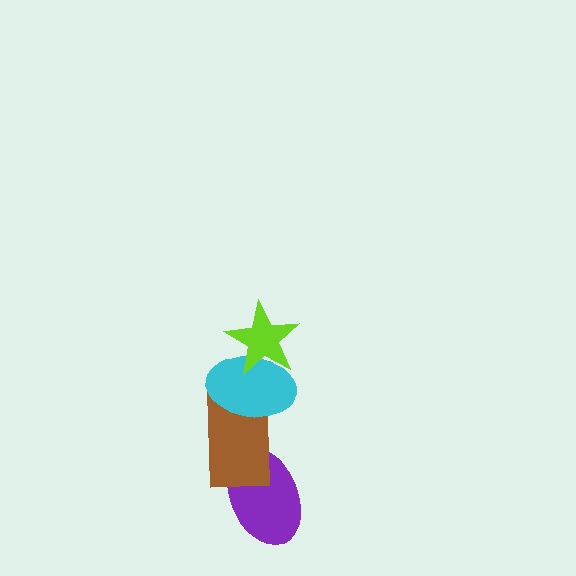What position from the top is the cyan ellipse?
The cyan ellipse is 2nd from the top.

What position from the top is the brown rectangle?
The brown rectangle is 3rd from the top.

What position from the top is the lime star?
The lime star is 1st from the top.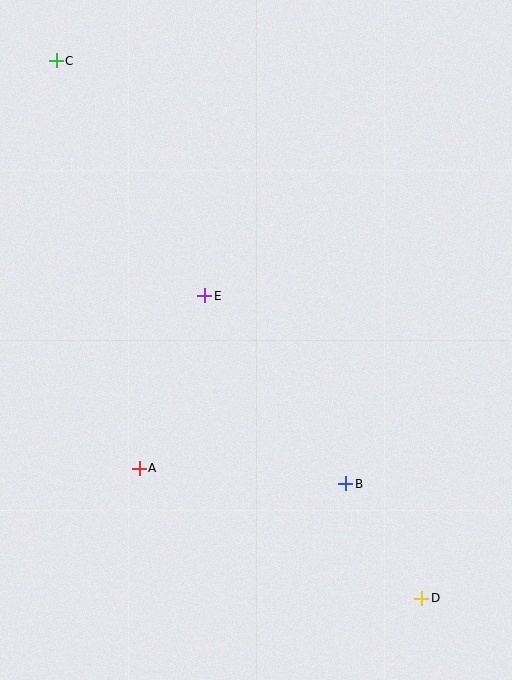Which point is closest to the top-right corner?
Point E is closest to the top-right corner.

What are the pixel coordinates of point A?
Point A is at (139, 468).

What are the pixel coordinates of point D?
Point D is at (422, 598).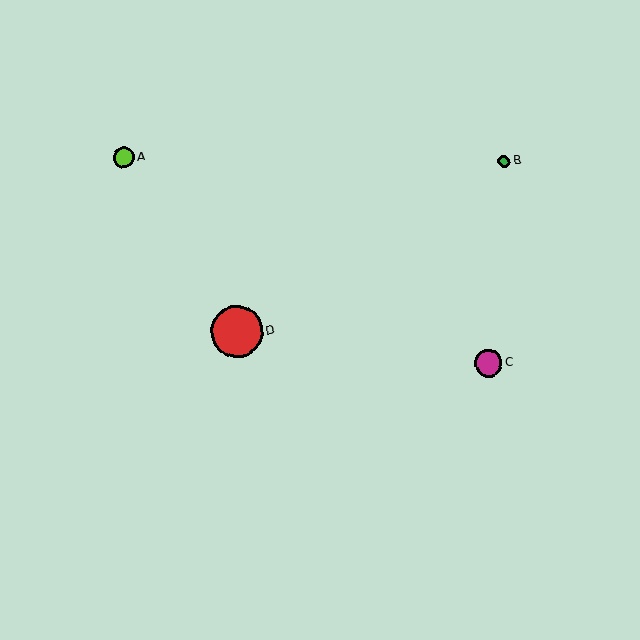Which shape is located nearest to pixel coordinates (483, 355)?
The magenta circle (labeled C) at (488, 363) is nearest to that location.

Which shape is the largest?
The red circle (labeled D) is the largest.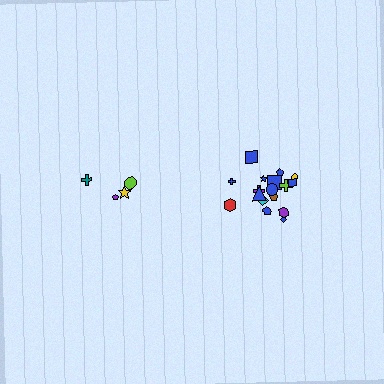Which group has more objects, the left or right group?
The right group.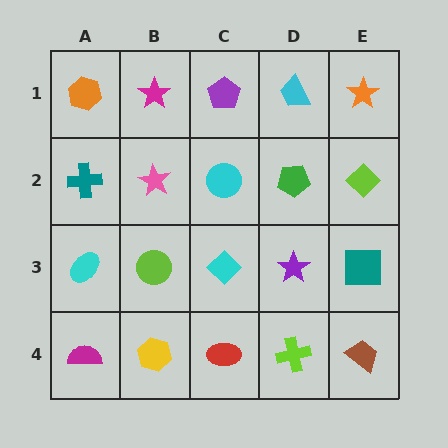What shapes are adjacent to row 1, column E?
A lime diamond (row 2, column E), a cyan trapezoid (row 1, column D).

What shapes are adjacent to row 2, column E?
An orange star (row 1, column E), a teal square (row 3, column E), a green pentagon (row 2, column D).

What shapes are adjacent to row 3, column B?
A pink star (row 2, column B), a yellow hexagon (row 4, column B), a cyan ellipse (row 3, column A), a cyan diamond (row 3, column C).